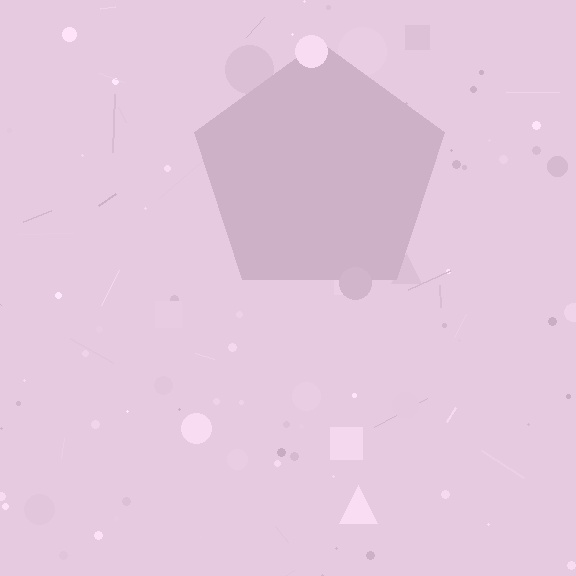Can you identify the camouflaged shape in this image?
The camouflaged shape is a pentagon.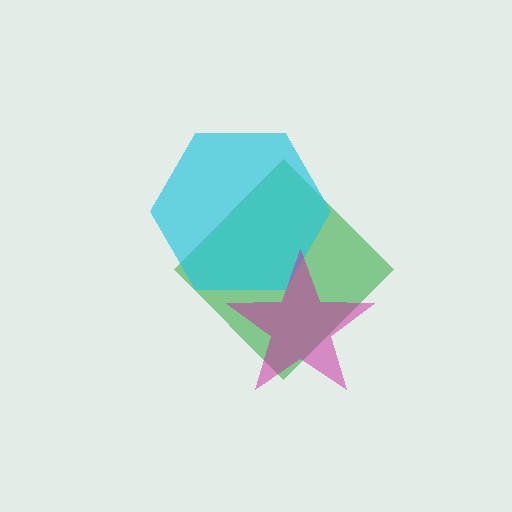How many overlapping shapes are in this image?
There are 3 overlapping shapes in the image.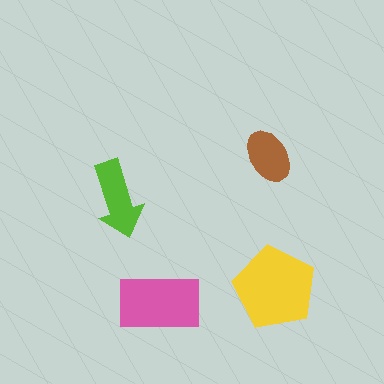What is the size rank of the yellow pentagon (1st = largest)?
1st.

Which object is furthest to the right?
The yellow pentagon is rightmost.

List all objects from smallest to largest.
The brown ellipse, the lime arrow, the pink rectangle, the yellow pentagon.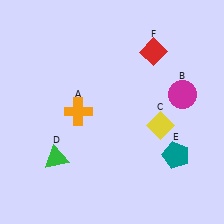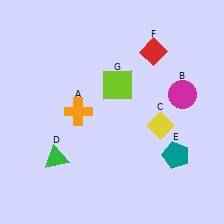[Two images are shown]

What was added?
A lime square (G) was added in Image 2.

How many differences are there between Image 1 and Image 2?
There is 1 difference between the two images.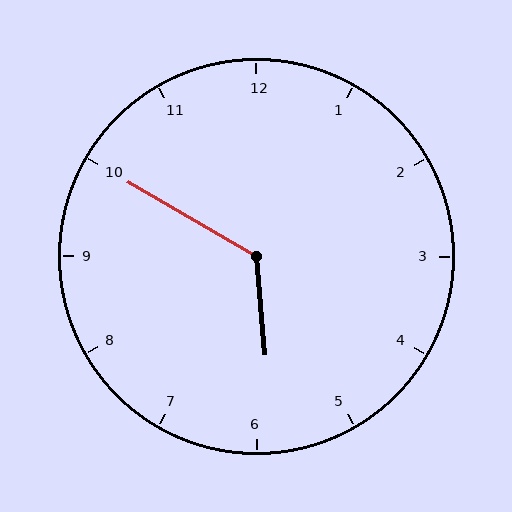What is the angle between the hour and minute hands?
Approximately 125 degrees.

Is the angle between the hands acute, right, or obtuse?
It is obtuse.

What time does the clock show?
5:50.